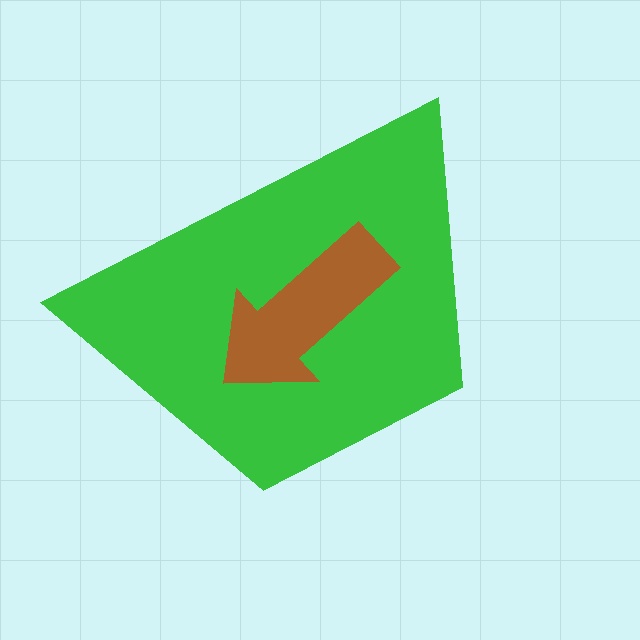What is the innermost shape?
The brown arrow.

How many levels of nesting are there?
2.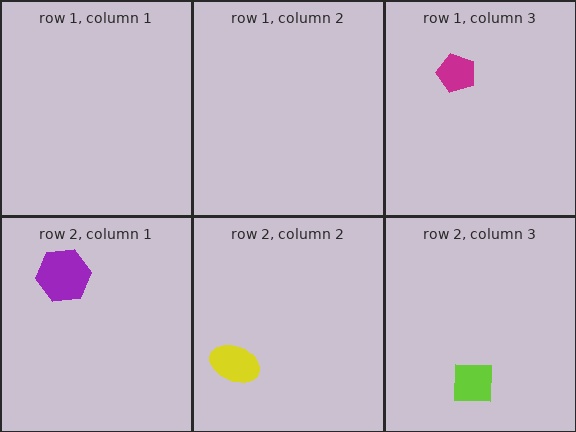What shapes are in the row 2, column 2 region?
The yellow ellipse.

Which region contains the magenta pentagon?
The row 1, column 3 region.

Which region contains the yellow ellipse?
The row 2, column 2 region.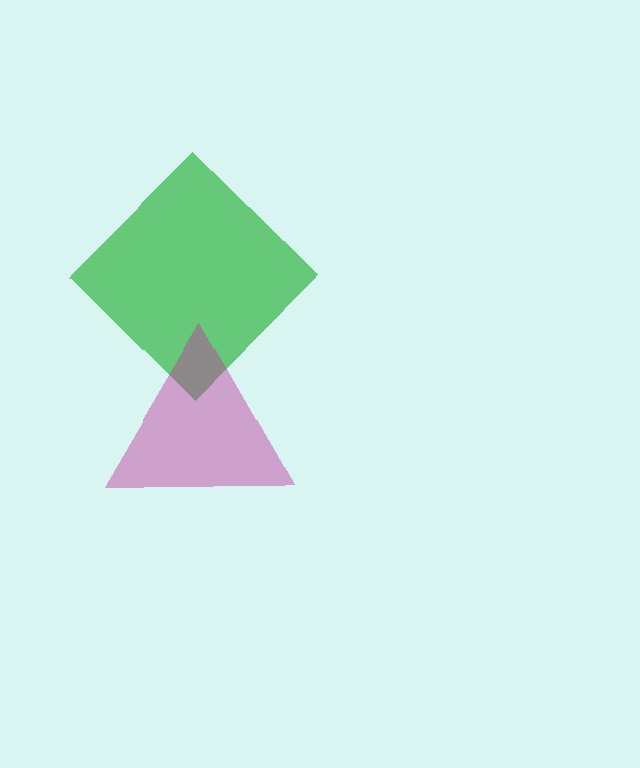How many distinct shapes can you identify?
There are 2 distinct shapes: a green diamond, a magenta triangle.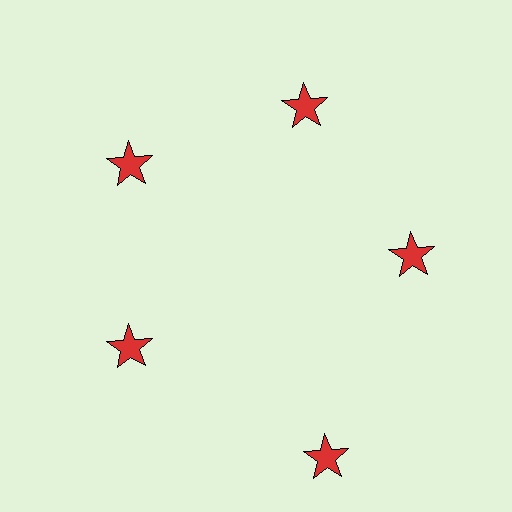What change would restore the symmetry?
The symmetry would be restored by moving it inward, back onto the ring so that all 5 stars sit at equal angles and equal distance from the center.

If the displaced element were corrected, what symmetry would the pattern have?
It would have 5-fold rotational symmetry — the pattern would map onto itself every 72 degrees.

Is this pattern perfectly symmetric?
No. The 5 red stars are arranged in a ring, but one element near the 5 o'clock position is pushed outward from the center, breaking the 5-fold rotational symmetry.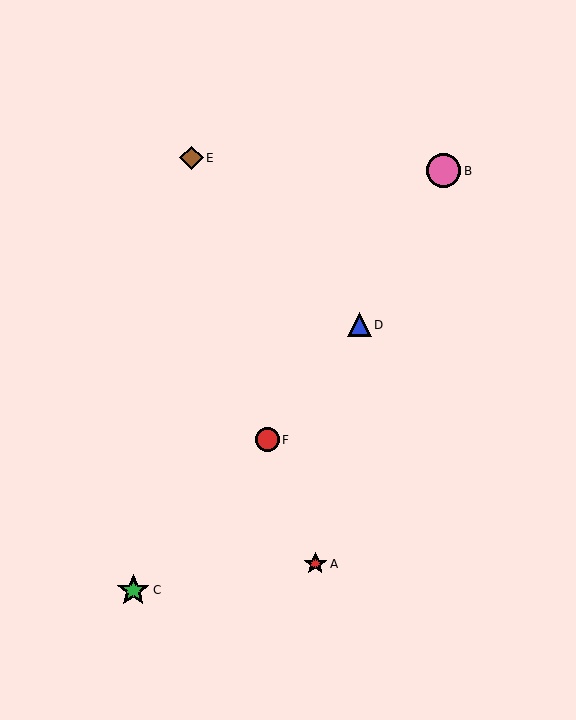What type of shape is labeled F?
Shape F is a red circle.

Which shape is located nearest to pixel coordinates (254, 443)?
The red circle (labeled F) at (267, 440) is nearest to that location.